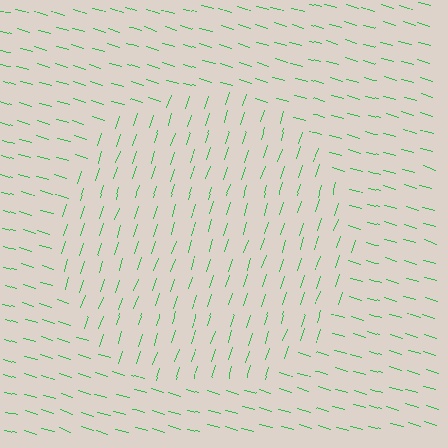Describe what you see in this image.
The image is filled with small green line segments. A circle region in the image has lines oriented differently from the surrounding lines, creating a visible texture boundary.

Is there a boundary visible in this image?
Yes, there is a texture boundary formed by a change in line orientation.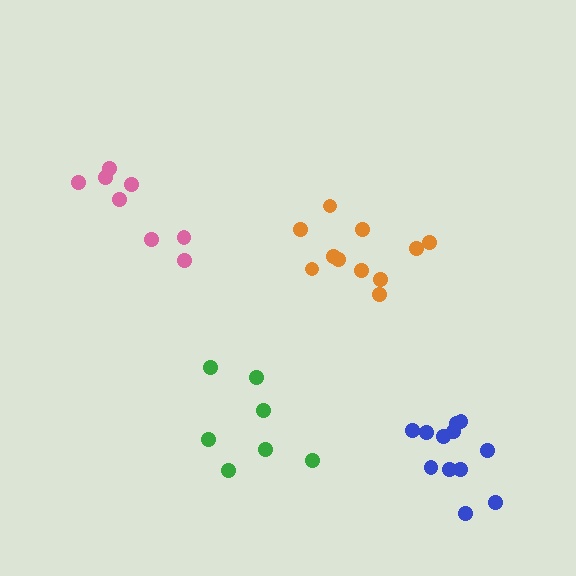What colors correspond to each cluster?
The clusters are colored: orange, blue, pink, green.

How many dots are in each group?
Group 1: 11 dots, Group 2: 12 dots, Group 3: 8 dots, Group 4: 7 dots (38 total).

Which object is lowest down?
The blue cluster is bottommost.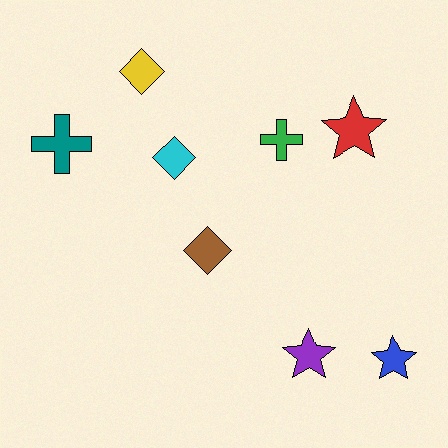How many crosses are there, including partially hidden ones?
There are 2 crosses.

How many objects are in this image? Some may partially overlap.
There are 8 objects.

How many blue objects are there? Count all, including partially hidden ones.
There is 1 blue object.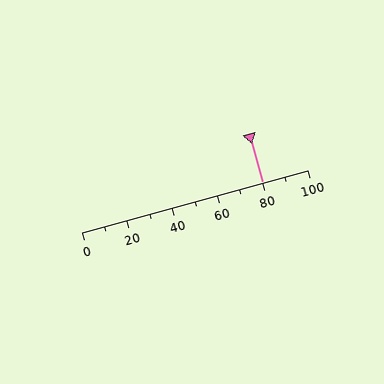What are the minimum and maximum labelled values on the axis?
The axis runs from 0 to 100.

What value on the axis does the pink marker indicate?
The marker indicates approximately 80.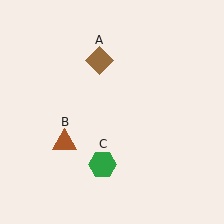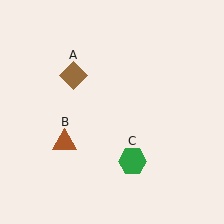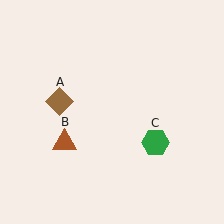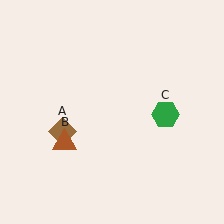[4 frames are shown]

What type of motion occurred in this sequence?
The brown diamond (object A), green hexagon (object C) rotated counterclockwise around the center of the scene.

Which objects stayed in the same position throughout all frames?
Brown triangle (object B) remained stationary.